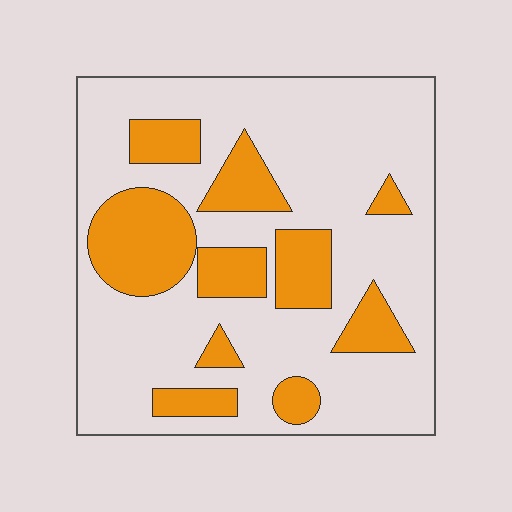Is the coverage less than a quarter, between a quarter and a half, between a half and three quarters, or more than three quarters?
Between a quarter and a half.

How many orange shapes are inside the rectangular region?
10.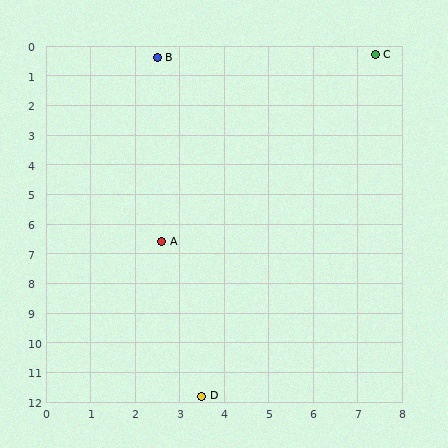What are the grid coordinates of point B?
Point B is at approximately (2.5, 0.4).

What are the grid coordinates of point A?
Point A is at approximately (2.6, 6.6).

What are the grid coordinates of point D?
Point D is at approximately (3.5, 11.8).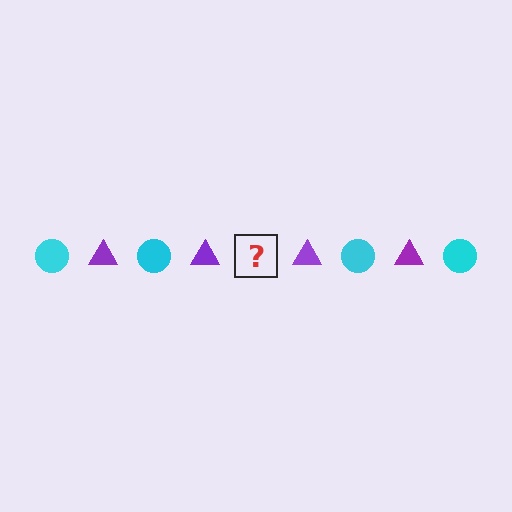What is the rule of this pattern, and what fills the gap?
The rule is that the pattern alternates between cyan circle and purple triangle. The gap should be filled with a cyan circle.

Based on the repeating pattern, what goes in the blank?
The blank should be a cyan circle.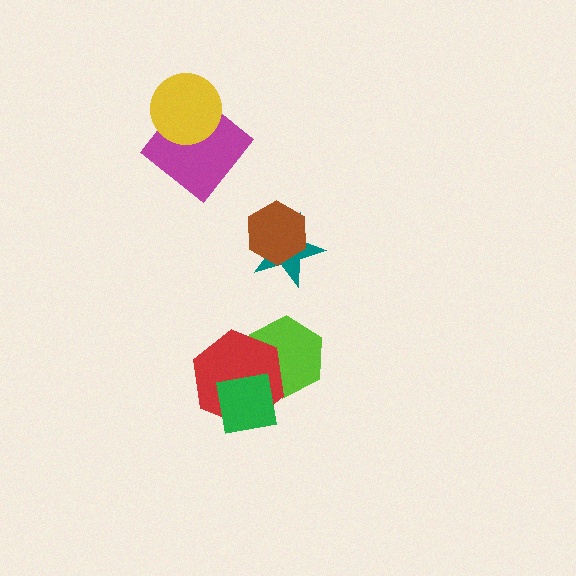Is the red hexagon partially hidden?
Yes, it is partially covered by another shape.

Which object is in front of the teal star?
The brown hexagon is in front of the teal star.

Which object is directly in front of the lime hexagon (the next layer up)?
The red hexagon is directly in front of the lime hexagon.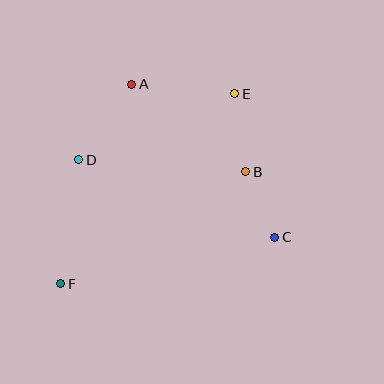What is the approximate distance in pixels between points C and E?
The distance between C and E is approximately 149 pixels.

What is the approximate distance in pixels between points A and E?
The distance between A and E is approximately 103 pixels.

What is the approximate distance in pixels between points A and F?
The distance between A and F is approximately 212 pixels.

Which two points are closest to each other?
Points B and C are closest to each other.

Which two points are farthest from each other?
Points E and F are farthest from each other.